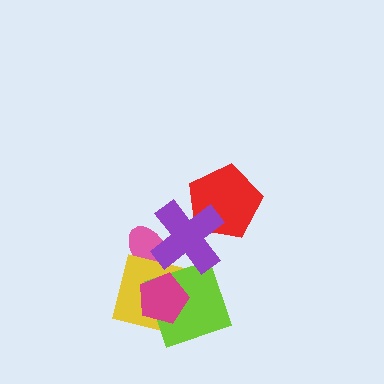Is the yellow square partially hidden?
Yes, it is partially covered by another shape.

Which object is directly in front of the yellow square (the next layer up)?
The lime square is directly in front of the yellow square.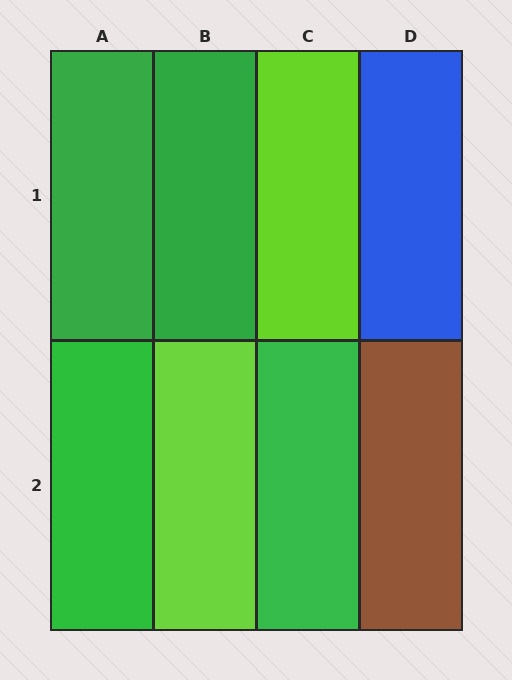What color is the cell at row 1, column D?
Blue.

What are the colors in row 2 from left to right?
Green, lime, green, brown.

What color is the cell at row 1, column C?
Lime.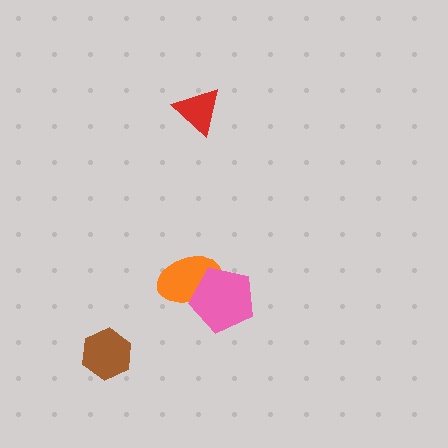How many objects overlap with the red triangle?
0 objects overlap with the red triangle.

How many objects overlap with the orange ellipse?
1 object overlaps with the orange ellipse.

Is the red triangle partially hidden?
No, no other shape covers it.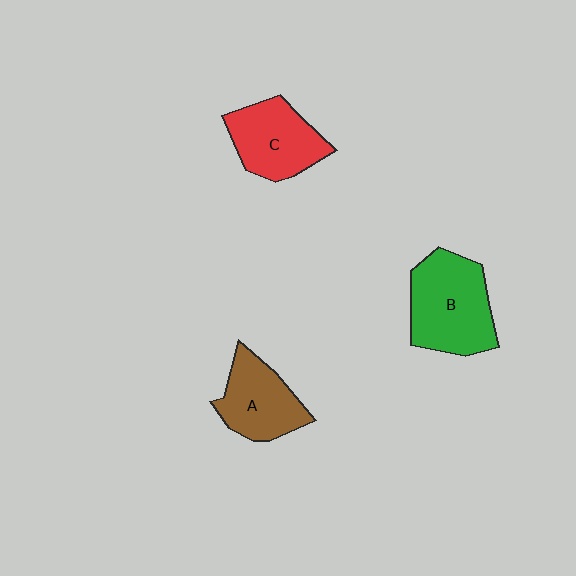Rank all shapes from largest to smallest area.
From largest to smallest: B (green), C (red), A (brown).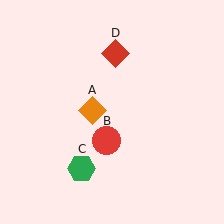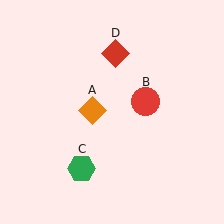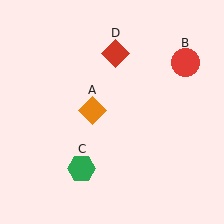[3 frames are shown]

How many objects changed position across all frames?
1 object changed position: red circle (object B).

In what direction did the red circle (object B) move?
The red circle (object B) moved up and to the right.